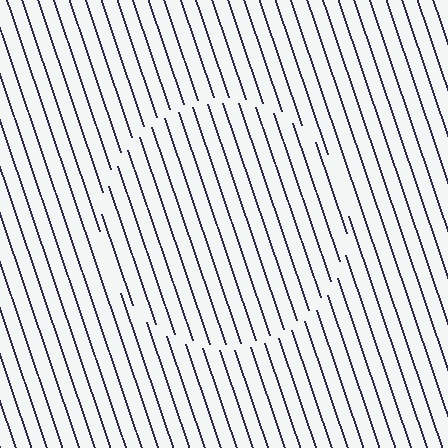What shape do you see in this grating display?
An illusory circle. The interior of the shape contains the same grating, shifted by half a period — the contour is defined by the phase discontinuity where line-ends from the inner and outer gratings abut.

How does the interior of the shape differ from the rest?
The interior of the shape contains the same grating, shifted by half a period — the contour is defined by the phase discontinuity where line-ends from the inner and outer gratings abut.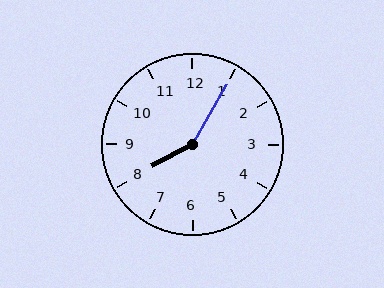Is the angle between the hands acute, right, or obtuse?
It is obtuse.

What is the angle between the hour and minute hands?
Approximately 148 degrees.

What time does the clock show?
8:05.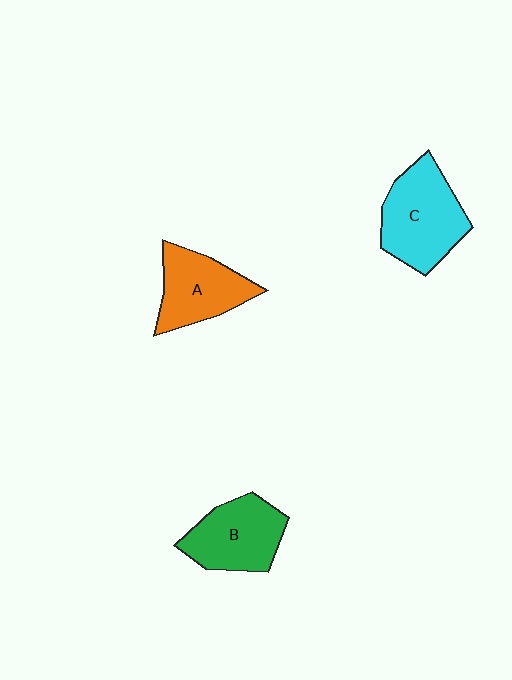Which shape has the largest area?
Shape C (cyan).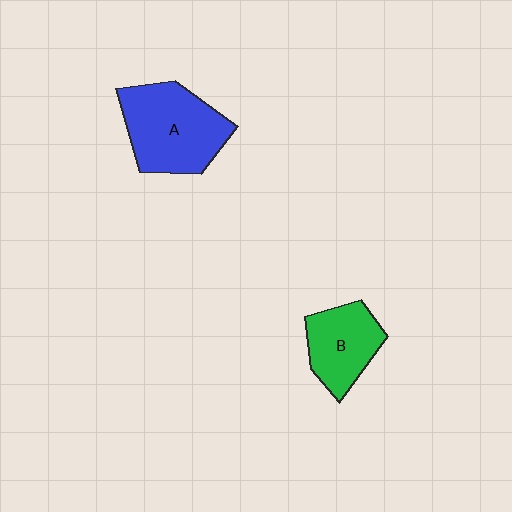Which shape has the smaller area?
Shape B (green).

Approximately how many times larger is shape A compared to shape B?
Approximately 1.5 times.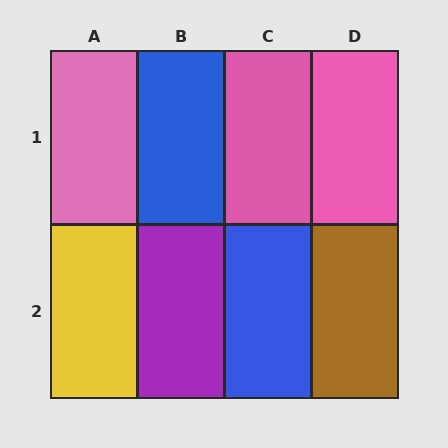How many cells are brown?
1 cell is brown.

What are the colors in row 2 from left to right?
Yellow, purple, blue, brown.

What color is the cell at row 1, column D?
Pink.